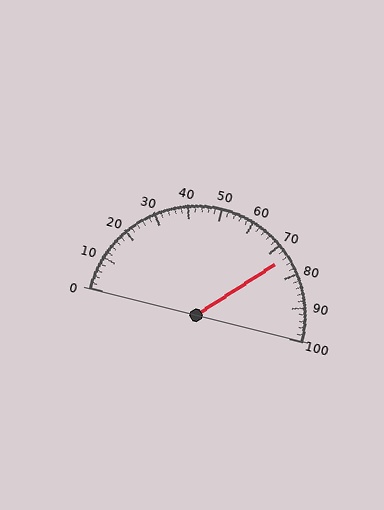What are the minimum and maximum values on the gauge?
The gauge ranges from 0 to 100.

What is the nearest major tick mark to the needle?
The nearest major tick mark is 70.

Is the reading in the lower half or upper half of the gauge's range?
The reading is in the upper half of the range (0 to 100).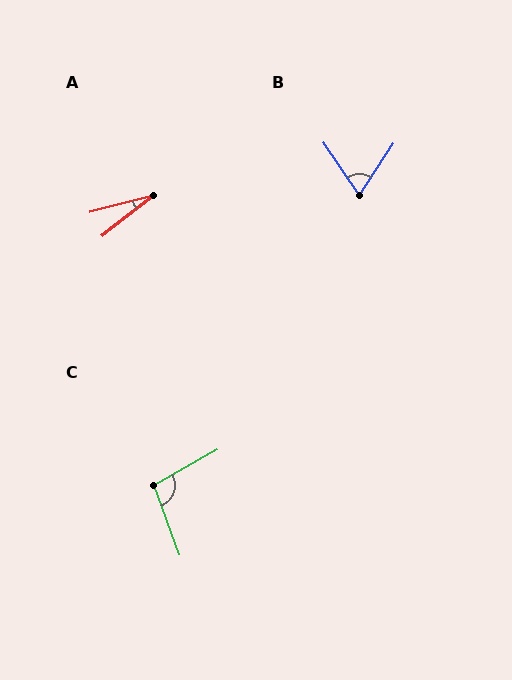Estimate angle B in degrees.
Approximately 67 degrees.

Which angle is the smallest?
A, at approximately 24 degrees.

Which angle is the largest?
C, at approximately 100 degrees.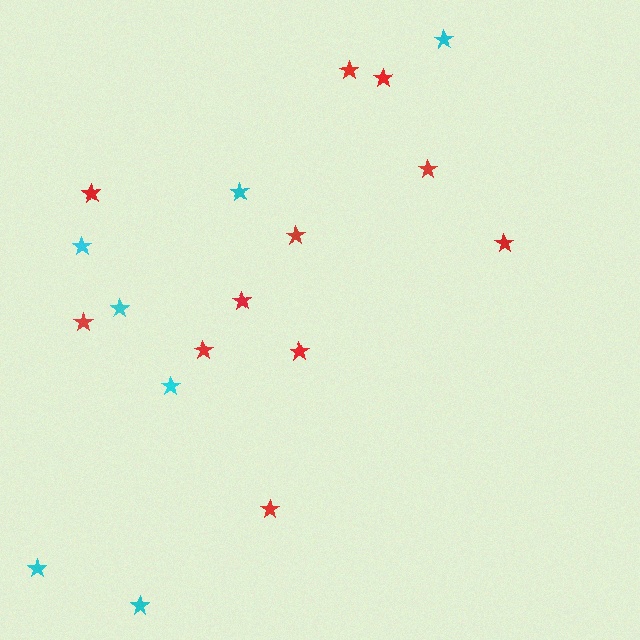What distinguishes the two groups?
There are 2 groups: one group of cyan stars (7) and one group of red stars (11).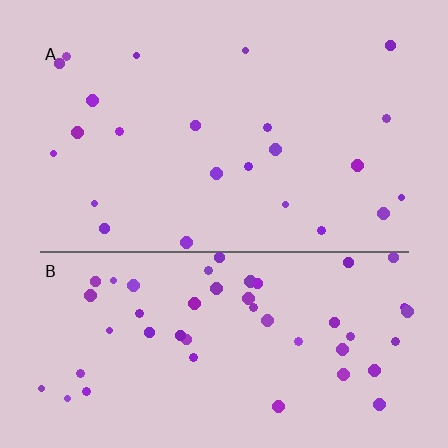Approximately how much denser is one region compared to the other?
Approximately 2.1× — region B over region A.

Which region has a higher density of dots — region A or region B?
B (the bottom).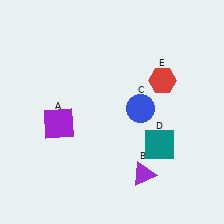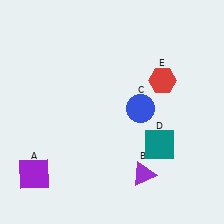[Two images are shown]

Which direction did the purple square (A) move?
The purple square (A) moved down.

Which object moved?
The purple square (A) moved down.